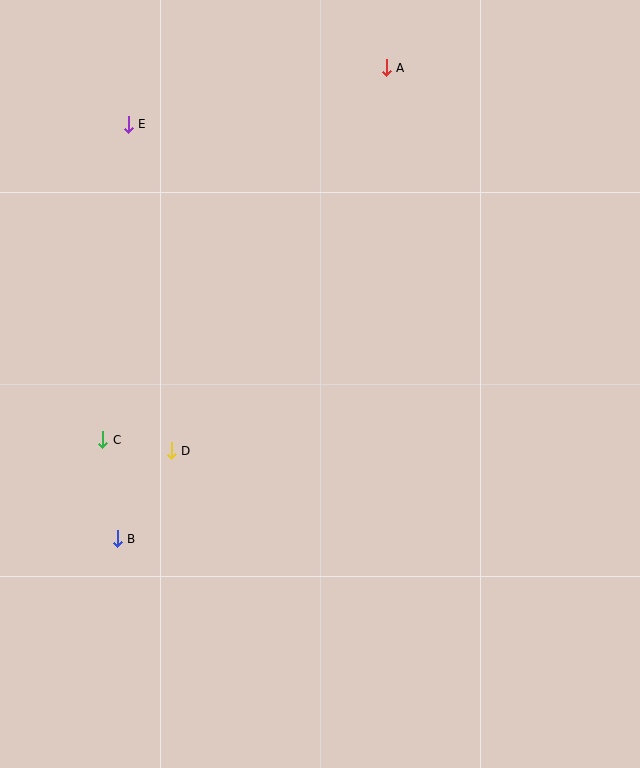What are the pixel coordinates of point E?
Point E is at (128, 124).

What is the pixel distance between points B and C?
The distance between B and C is 100 pixels.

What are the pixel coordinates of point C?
Point C is at (103, 440).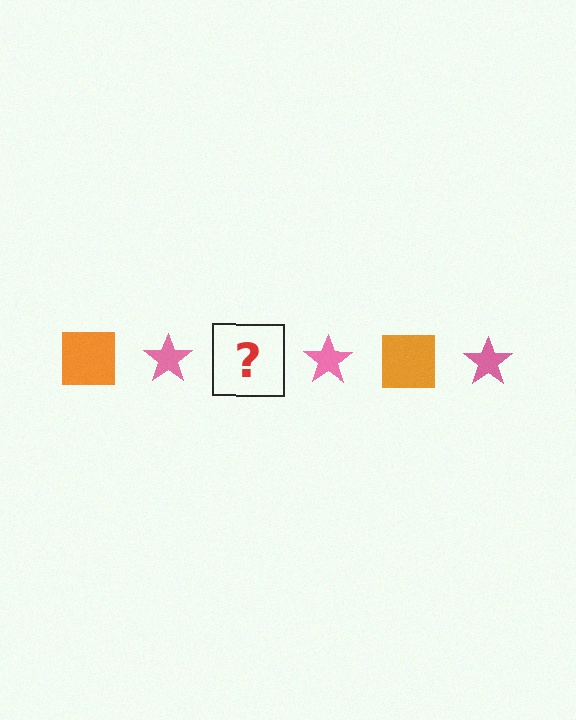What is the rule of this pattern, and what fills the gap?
The rule is that the pattern alternates between orange square and pink star. The gap should be filled with an orange square.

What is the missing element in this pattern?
The missing element is an orange square.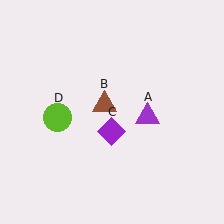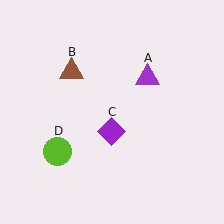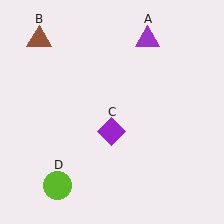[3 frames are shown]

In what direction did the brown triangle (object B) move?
The brown triangle (object B) moved up and to the left.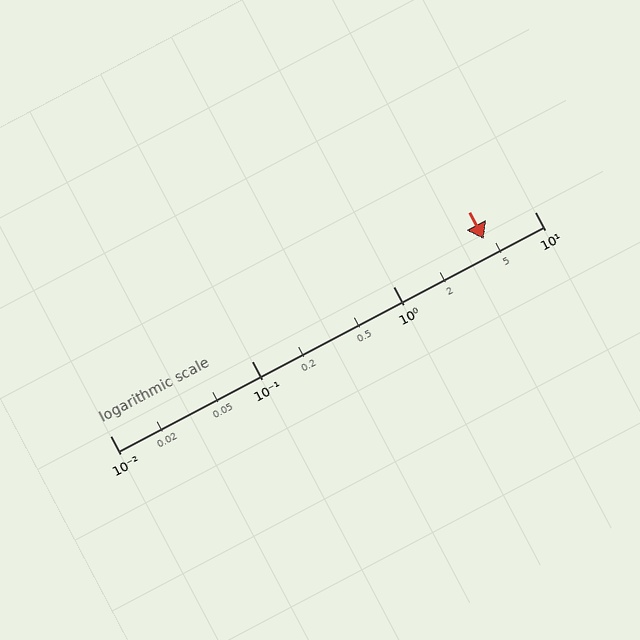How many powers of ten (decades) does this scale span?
The scale spans 3 decades, from 0.01 to 10.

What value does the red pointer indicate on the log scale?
The pointer indicates approximately 4.4.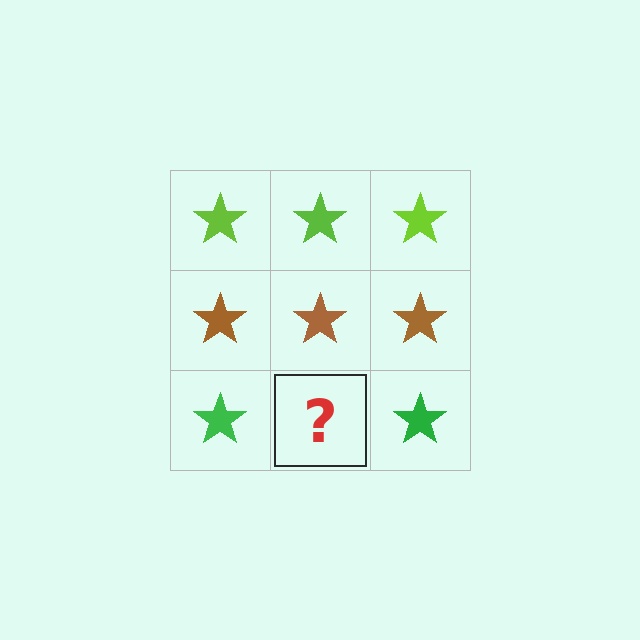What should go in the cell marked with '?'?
The missing cell should contain a green star.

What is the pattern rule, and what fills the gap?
The rule is that each row has a consistent color. The gap should be filled with a green star.